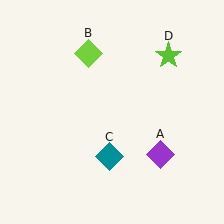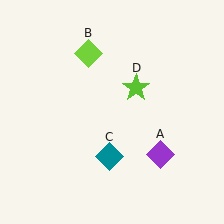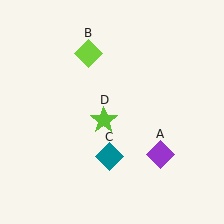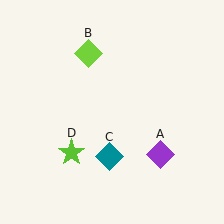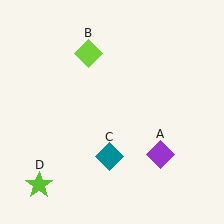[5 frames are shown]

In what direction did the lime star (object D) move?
The lime star (object D) moved down and to the left.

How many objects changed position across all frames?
1 object changed position: lime star (object D).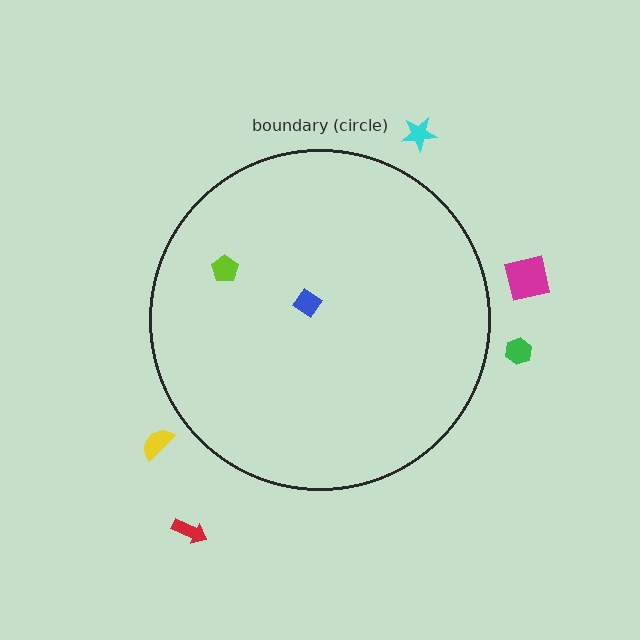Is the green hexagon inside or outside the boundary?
Outside.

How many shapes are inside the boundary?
2 inside, 5 outside.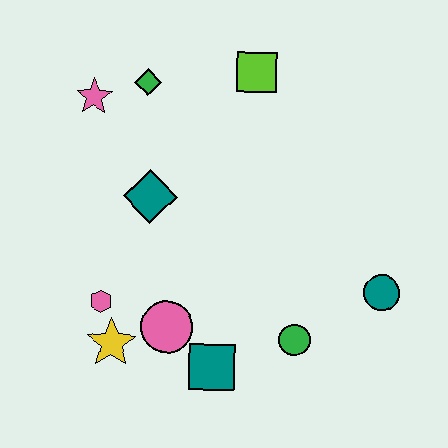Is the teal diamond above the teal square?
Yes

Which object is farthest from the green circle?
The pink star is farthest from the green circle.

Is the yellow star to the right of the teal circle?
No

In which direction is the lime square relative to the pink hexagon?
The lime square is above the pink hexagon.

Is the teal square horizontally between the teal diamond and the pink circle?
No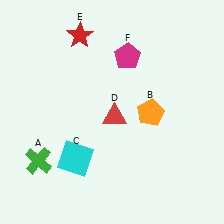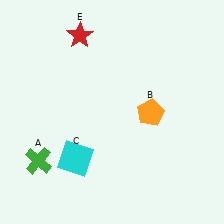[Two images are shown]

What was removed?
The red triangle (D), the magenta pentagon (F) were removed in Image 2.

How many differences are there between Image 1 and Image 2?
There are 2 differences between the two images.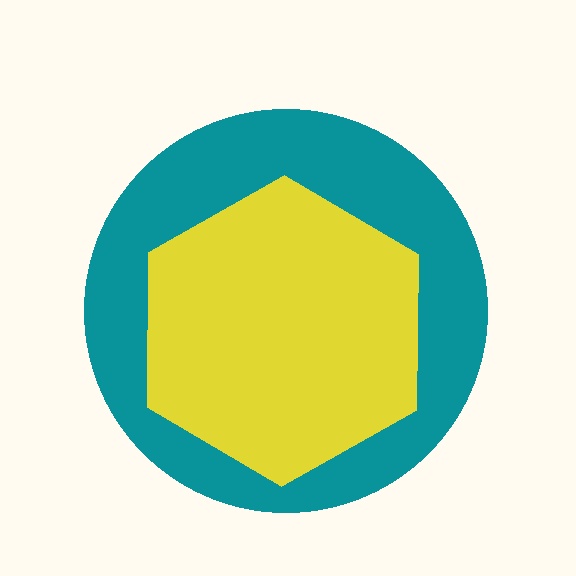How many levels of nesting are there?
2.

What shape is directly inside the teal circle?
The yellow hexagon.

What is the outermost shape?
The teal circle.